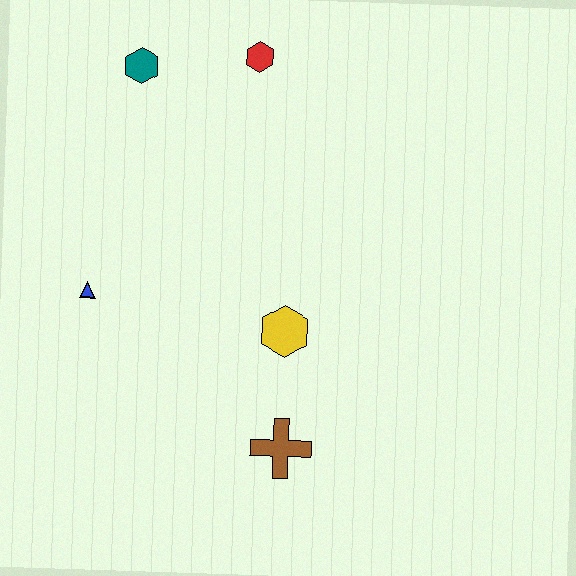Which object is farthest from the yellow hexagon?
The teal hexagon is farthest from the yellow hexagon.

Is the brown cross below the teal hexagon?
Yes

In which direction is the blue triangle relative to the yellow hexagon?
The blue triangle is to the left of the yellow hexagon.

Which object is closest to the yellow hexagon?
The brown cross is closest to the yellow hexagon.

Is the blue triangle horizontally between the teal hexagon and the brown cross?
No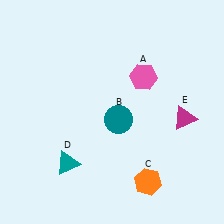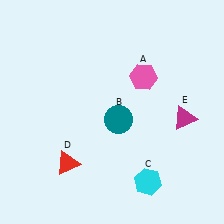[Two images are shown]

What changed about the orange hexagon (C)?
In Image 1, C is orange. In Image 2, it changed to cyan.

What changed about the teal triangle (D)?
In Image 1, D is teal. In Image 2, it changed to red.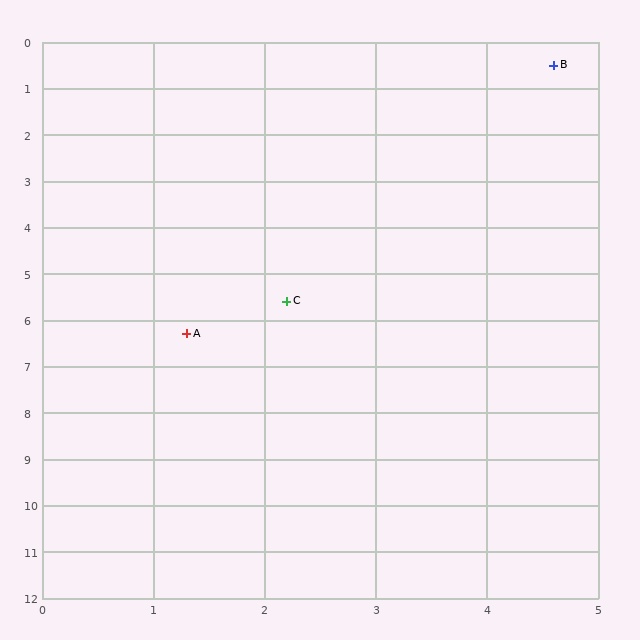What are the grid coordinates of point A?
Point A is at approximately (1.3, 6.3).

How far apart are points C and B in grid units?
Points C and B are about 5.6 grid units apart.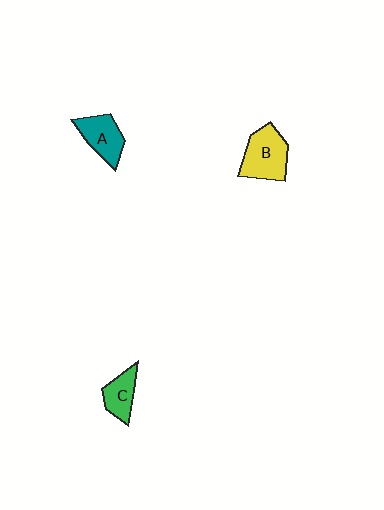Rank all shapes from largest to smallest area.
From largest to smallest: B (yellow), A (teal), C (green).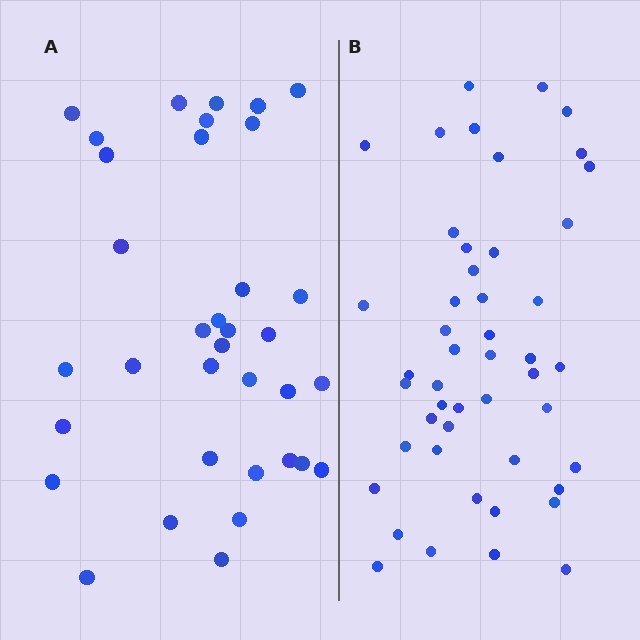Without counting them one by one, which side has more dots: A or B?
Region B (the right region) has more dots.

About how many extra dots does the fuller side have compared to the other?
Region B has approximately 15 more dots than region A.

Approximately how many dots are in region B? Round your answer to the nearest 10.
About 50 dots. (The exact count is 48, which rounds to 50.)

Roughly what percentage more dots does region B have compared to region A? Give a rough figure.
About 35% more.